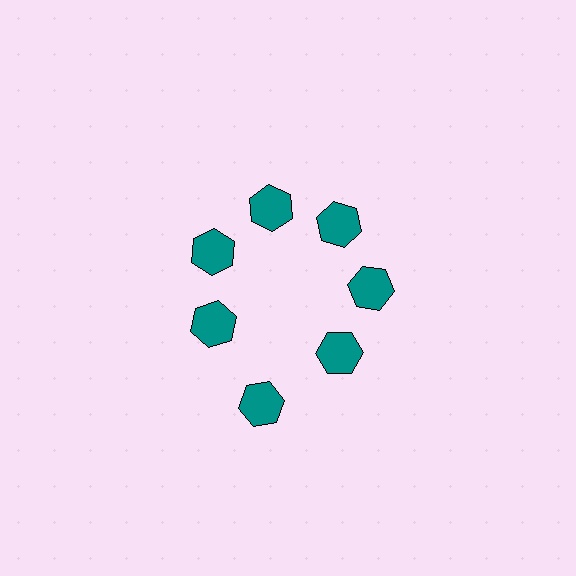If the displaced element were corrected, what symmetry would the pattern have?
It would have 7-fold rotational symmetry — the pattern would map onto itself every 51 degrees.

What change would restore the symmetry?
The symmetry would be restored by moving it inward, back onto the ring so that all 7 hexagons sit at equal angles and equal distance from the center.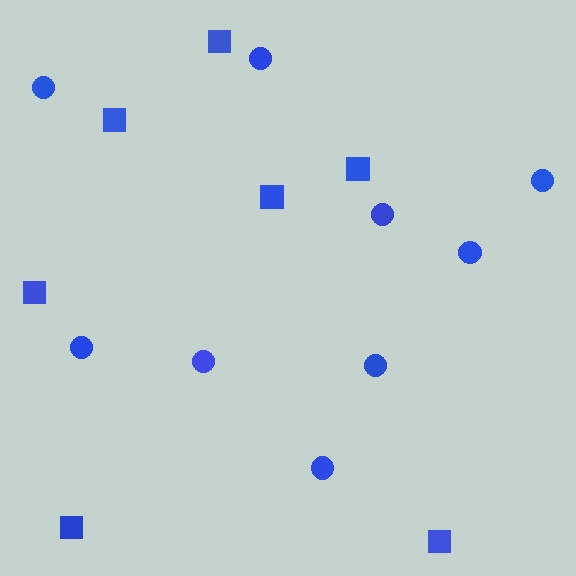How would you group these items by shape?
There are 2 groups: one group of circles (9) and one group of squares (7).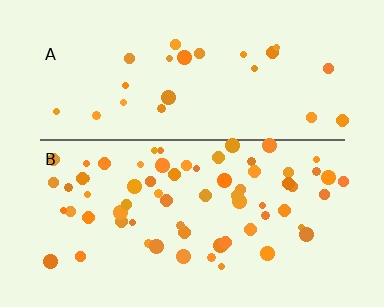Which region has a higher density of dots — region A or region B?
B (the bottom).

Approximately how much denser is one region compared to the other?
Approximately 2.7× — region B over region A.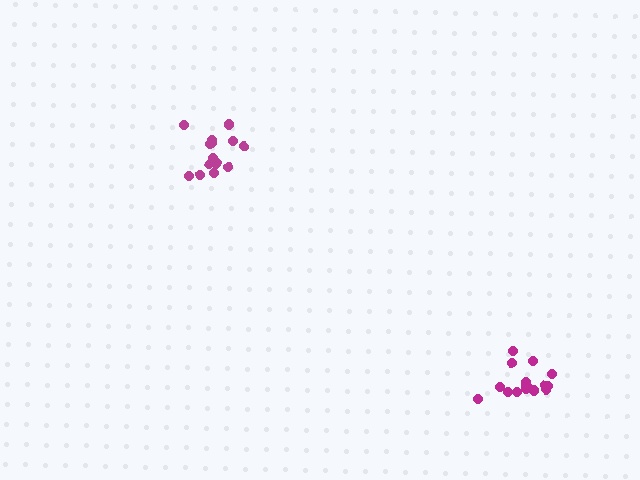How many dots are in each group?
Group 1: 15 dots, Group 2: 14 dots (29 total).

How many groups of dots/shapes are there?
There are 2 groups.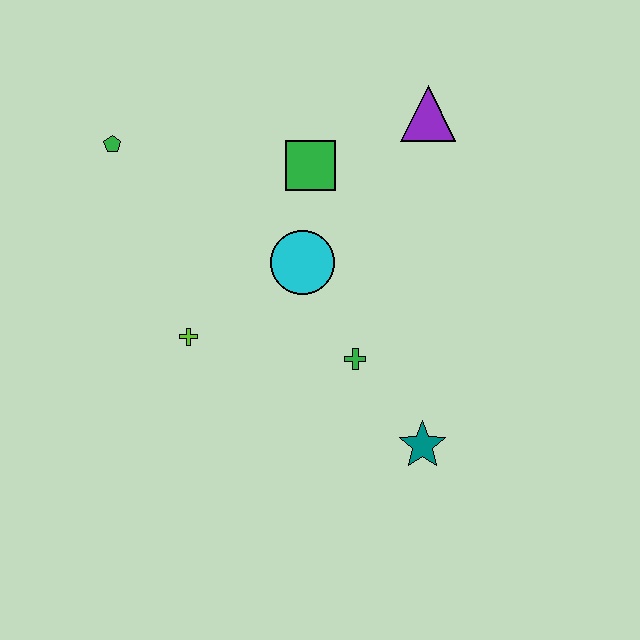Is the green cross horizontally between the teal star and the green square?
Yes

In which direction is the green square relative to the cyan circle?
The green square is above the cyan circle.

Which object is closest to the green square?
The cyan circle is closest to the green square.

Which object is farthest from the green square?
The teal star is farthest from the green square.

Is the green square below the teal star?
No